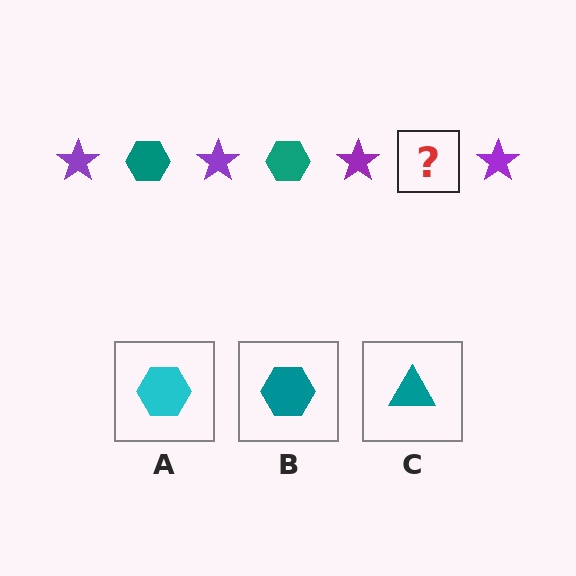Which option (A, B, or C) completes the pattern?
B.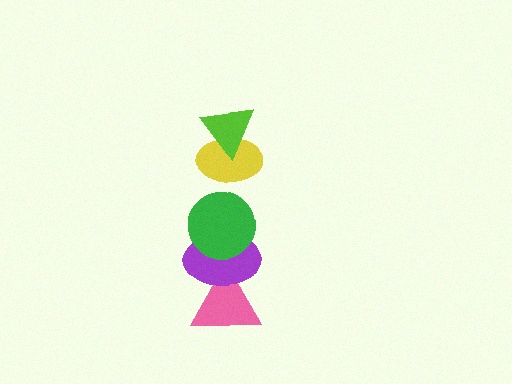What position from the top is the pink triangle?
The pink triangle is 5th from the top.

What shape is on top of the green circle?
The yellow ellipse is on top of the green circle.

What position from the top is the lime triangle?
The lime triangle is 1st from the top.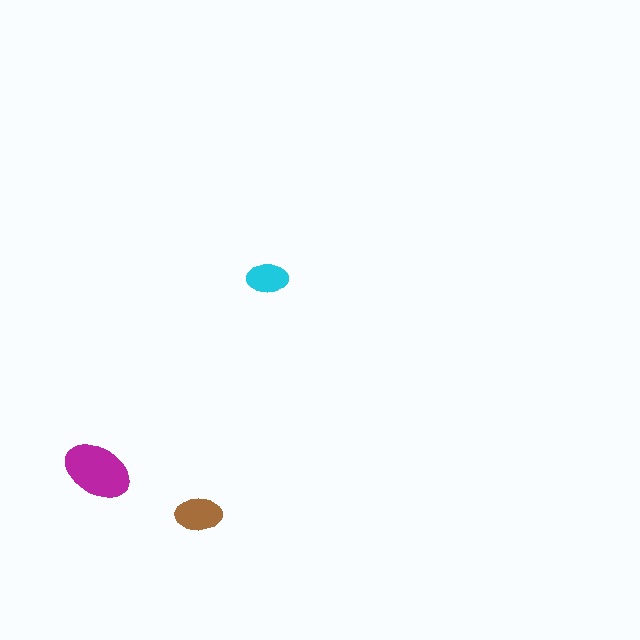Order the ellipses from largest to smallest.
the magenta one, the brown one, the cyan one.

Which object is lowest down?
The brown ellipse is bottommost.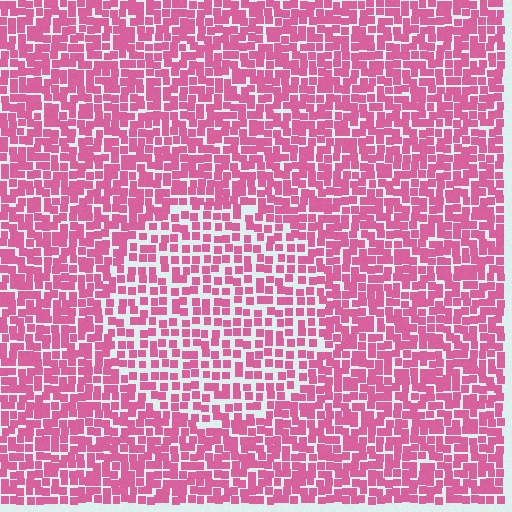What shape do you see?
I see a circle.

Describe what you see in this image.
The image contains small pink elements arranged at two different densities. A circle-shaped region is visible where the elements are less densely packed than the surrounding area.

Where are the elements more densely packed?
The elements are more densely packed outside the circle boundary.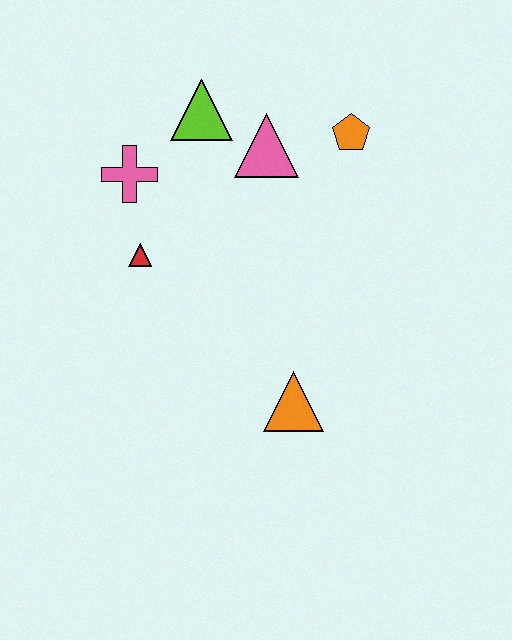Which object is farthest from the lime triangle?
The orange triangle is farthest from the lime triangle.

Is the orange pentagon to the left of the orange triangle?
No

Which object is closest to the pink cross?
The red triangle is closest to the pink cross.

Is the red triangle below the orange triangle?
No